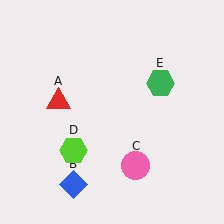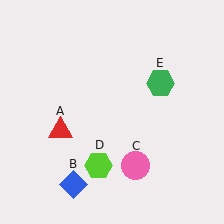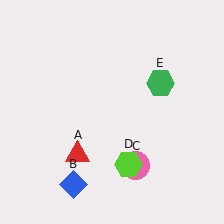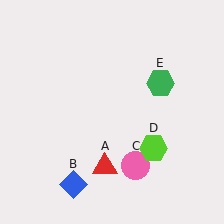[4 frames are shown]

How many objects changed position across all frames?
2 objects changed position: red triangle (object A), lime hexagon (object D).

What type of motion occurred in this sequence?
The red triangle (object A), lime hexagon (object D) rotated counterclockwise around the center of the scene.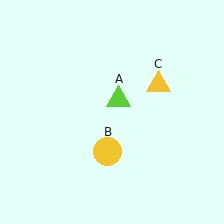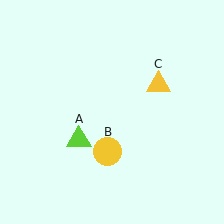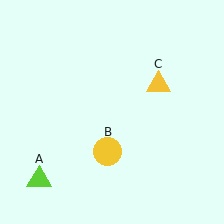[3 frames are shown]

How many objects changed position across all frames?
1 object changed position: lime triangle (object A).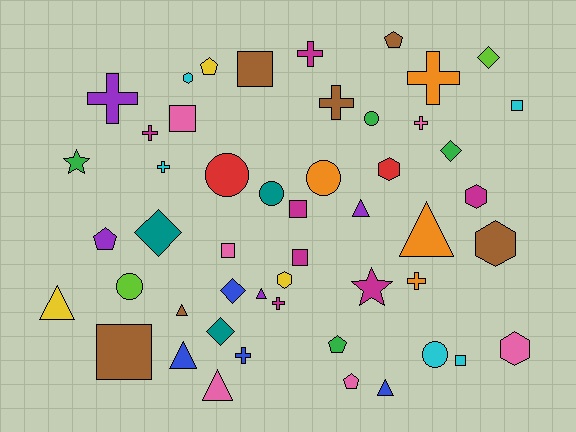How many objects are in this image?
There are 50 objects.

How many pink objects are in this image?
There are 6 pink objects.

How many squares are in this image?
There are 8 squares.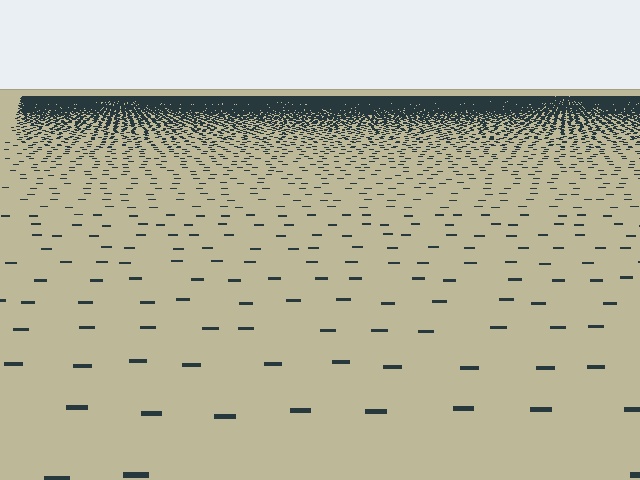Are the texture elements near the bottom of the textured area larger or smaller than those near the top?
Larger. Near the bottom, elements are closer to the viewer and appear at a bigger on-screen size.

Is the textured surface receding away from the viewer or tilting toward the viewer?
The surface is receding away from the viewer. Texture elements get smaller and denser toward the top.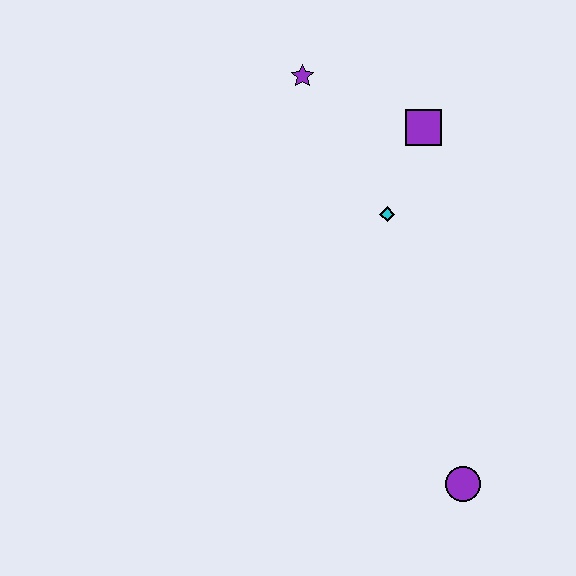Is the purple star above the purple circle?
Yes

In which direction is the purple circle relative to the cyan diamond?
The purple circle is below the cyan diamond.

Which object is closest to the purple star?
The purple square is closest to the purple star.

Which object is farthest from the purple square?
The purple circle is farthest from the purple square.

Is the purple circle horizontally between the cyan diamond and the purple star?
No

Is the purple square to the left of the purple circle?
Yes